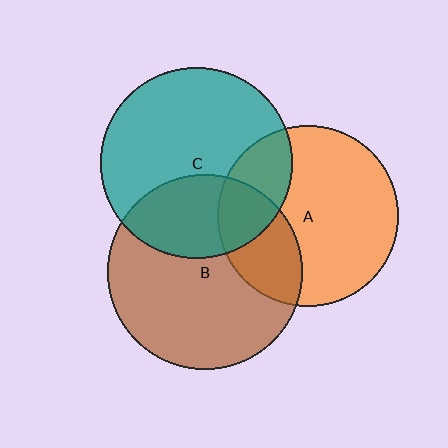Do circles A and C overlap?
Yes.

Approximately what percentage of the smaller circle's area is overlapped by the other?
Approximately 25%.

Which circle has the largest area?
Circle B (brown).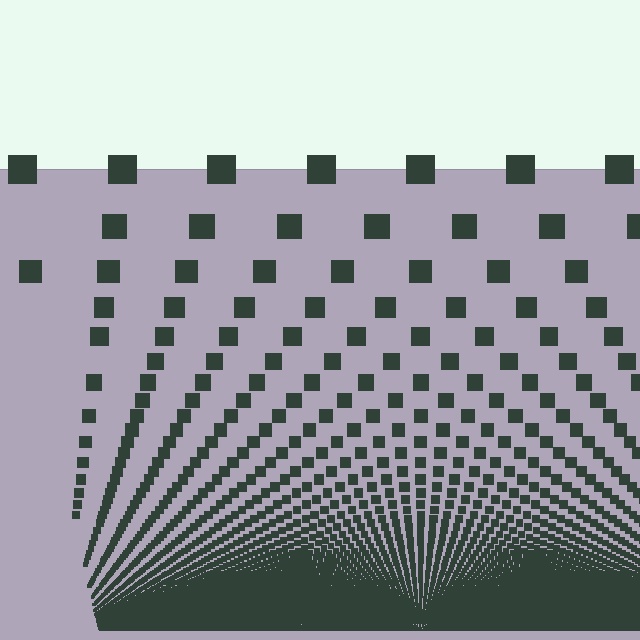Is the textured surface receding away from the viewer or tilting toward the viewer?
The surface appears to tilt toward the viewer. Texture elements get larger and sparser toward the top.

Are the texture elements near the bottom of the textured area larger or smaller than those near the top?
Smaller. The gradient is inverted — elements near the bottom are smaller and denser.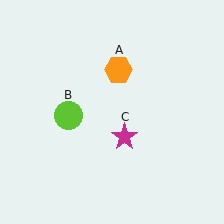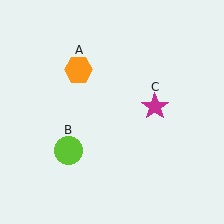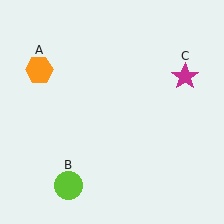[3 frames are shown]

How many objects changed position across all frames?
3 objects changed position: orange hexagon (object A), lime circle (object B), magenta star (object C).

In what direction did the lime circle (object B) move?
The lime circle (object B) moved down.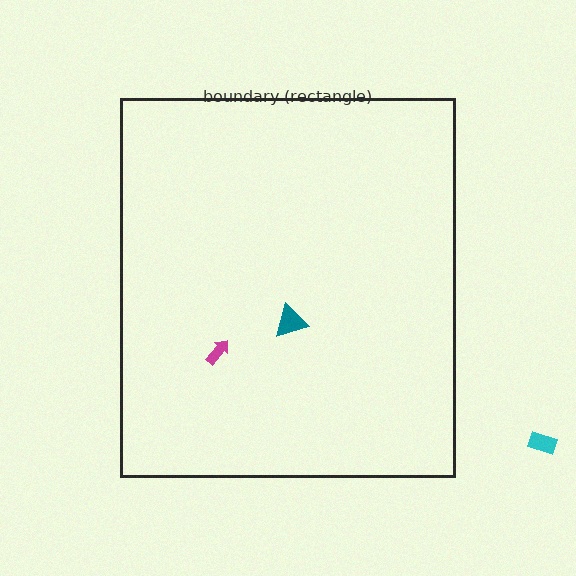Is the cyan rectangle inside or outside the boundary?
Outside.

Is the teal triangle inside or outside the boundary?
Inside.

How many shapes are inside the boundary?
2 inside, 1 outside.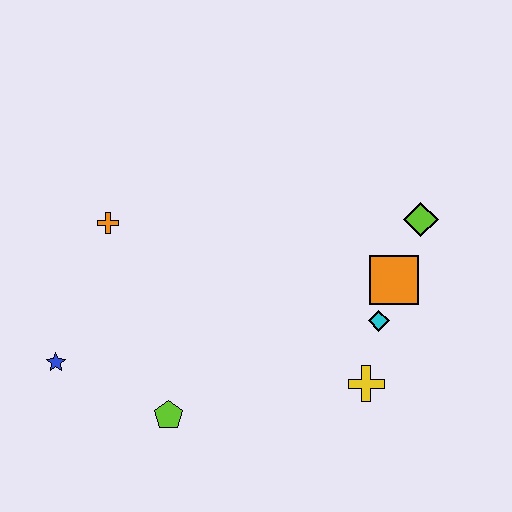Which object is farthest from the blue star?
The lime diamond is farthest from the blue star.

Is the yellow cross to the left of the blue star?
No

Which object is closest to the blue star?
The lime pentagon is closest to the blue star.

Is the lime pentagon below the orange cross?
Yes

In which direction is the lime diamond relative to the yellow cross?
The lime diamond is above the yellow cross.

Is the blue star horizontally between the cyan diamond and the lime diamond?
No